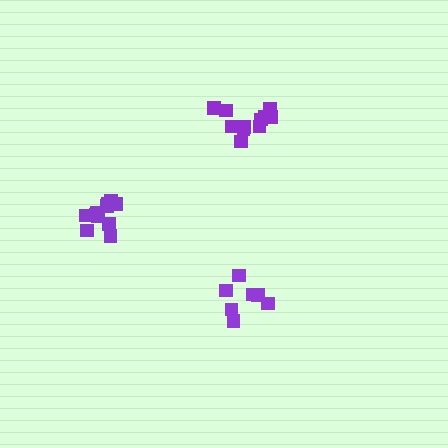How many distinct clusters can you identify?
There are 3 distinct clusters.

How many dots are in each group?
Group 1: 7 dots, Group 2: 11 dots, Group 3: 11 dots (29 total).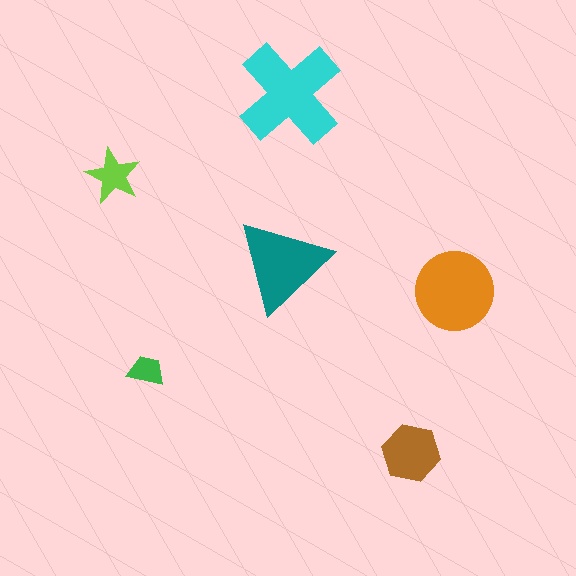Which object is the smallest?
The green trapezoid.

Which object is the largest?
The cyan cross.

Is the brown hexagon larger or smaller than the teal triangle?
Smaller.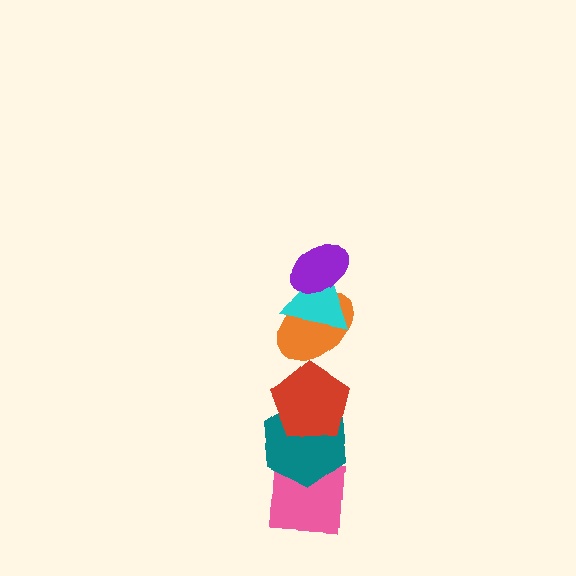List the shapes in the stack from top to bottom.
From top to bottom: the purple ellipse, the cyan triangle, the orange ellipse, the red pentagon, the teal hexagon, the pink square.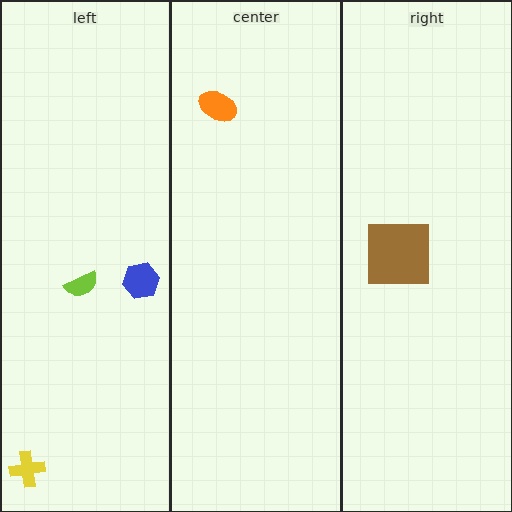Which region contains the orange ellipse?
The center region.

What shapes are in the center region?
The orange ellipse.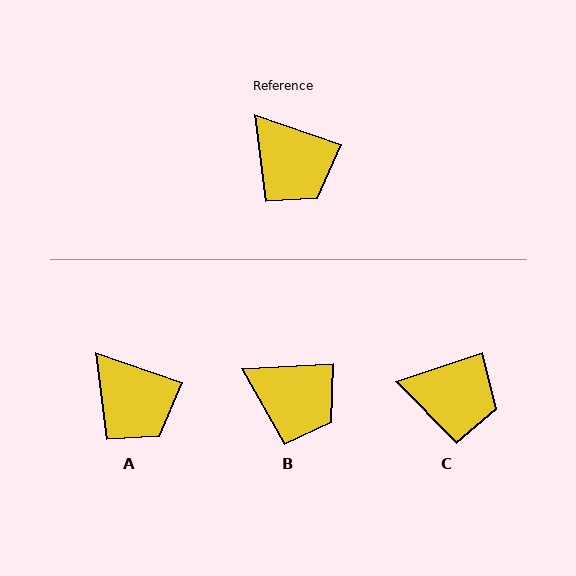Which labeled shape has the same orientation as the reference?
A.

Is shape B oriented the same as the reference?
No, it is off by about 22 degrees.